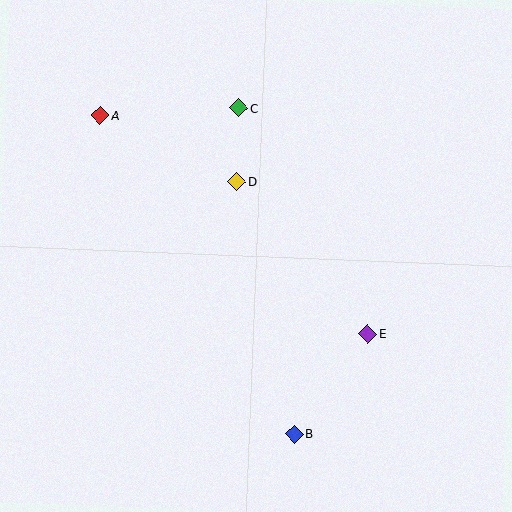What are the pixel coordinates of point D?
Point D is at (237, 181).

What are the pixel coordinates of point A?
Point A is at (100, 115).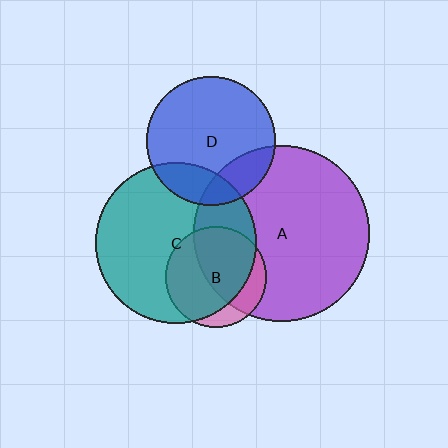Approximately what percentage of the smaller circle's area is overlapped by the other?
Approximately 55%.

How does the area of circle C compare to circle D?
Approximately 1.6 times.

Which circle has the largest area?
Circle A (purple).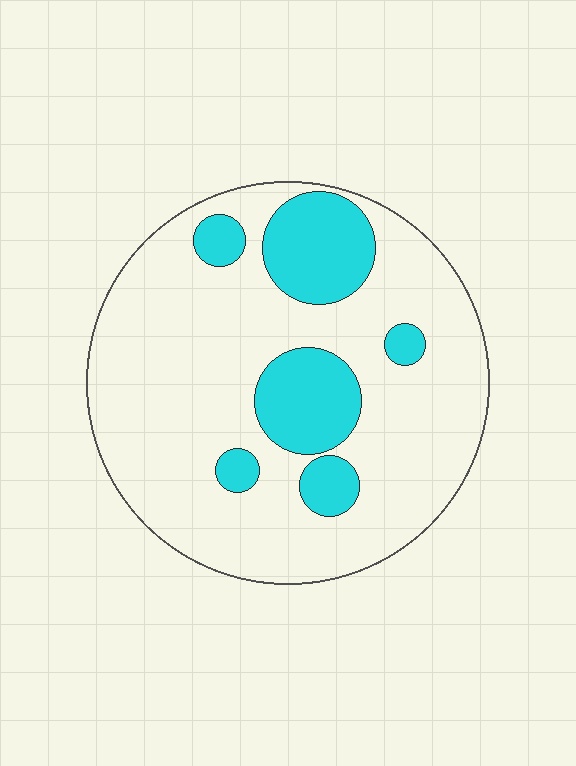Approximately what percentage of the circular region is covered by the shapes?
Approximately 20%.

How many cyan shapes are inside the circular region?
6.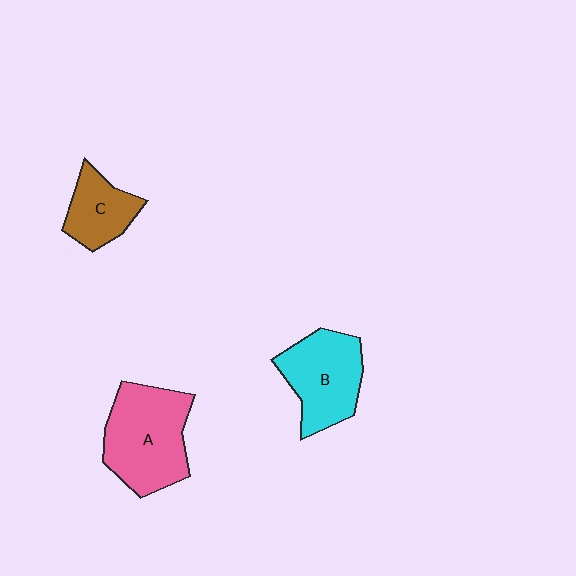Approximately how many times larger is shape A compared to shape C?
Approximately 1.9 times.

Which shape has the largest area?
Shape A (pink).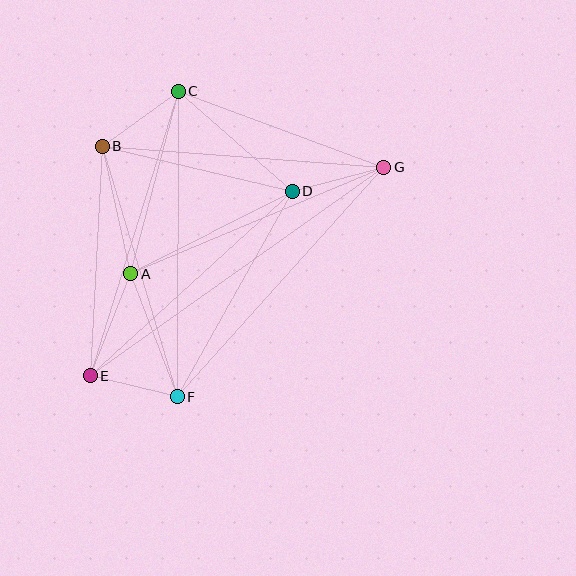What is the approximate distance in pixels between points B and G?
The distance between B and G is approximately 282 pixels.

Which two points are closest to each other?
Points E and F are closest to each other.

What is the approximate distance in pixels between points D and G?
The distance between D and G is approximately 94 pixels.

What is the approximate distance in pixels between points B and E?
The distance between B and E is approximately 230 pixels.